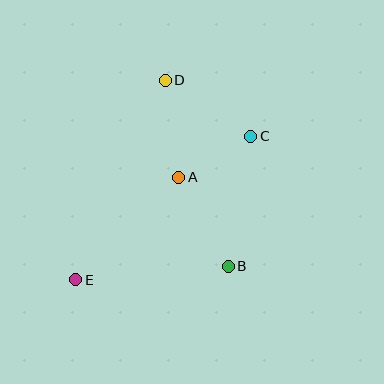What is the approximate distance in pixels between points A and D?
The distance between A and D is approximately 98 pixels.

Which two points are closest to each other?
Points A and C are closest to each other.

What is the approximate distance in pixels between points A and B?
The distance between A and B is approximately 102 pixels.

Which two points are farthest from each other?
Points C and E are farthest from each other.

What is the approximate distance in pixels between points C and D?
The distance between C and D is approximately 102 pixels.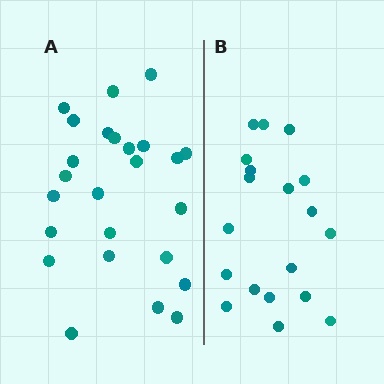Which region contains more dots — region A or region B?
Region A (the left region) has more dots.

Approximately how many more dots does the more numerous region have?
Region A has about 6 more dots than region B.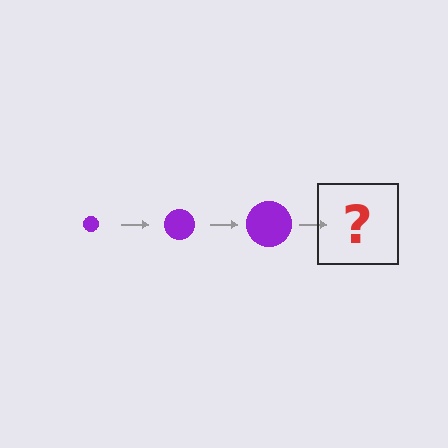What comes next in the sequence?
The next element should be a purple circle, larger than the previous one.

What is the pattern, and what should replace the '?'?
The pattern is that the circle gets progressively larger each step. The '?' should be a purple circle, larger than the previous one.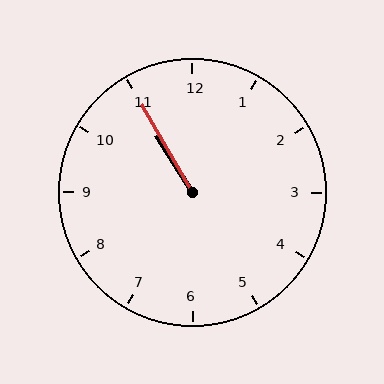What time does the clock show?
10:55.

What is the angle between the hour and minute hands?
Approximately 2 degrees.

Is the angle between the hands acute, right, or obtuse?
It is acute.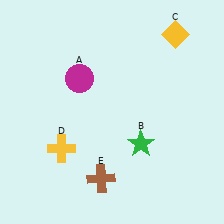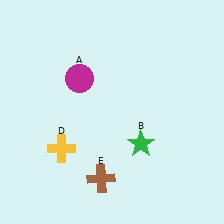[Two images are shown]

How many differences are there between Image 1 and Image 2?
There is 1 difference between the two images.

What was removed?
The yellow diamond (C) was removed in Image 2.